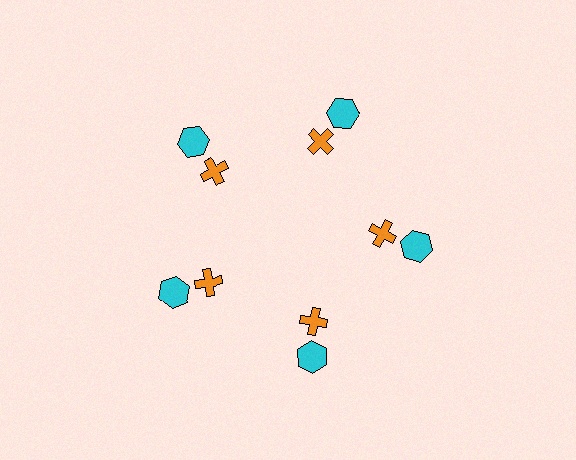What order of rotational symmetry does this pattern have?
This pattern has 5-fold rotational symmetry.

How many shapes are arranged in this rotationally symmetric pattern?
There are 10 shapes, arranged in 5 groups of 2.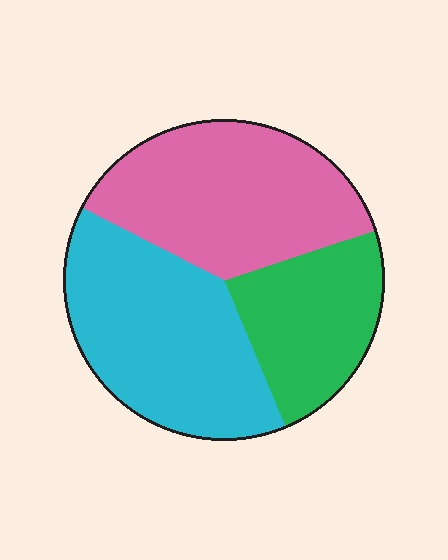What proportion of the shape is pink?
Pink covers roughly 40% of the shape.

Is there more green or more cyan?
Cyan.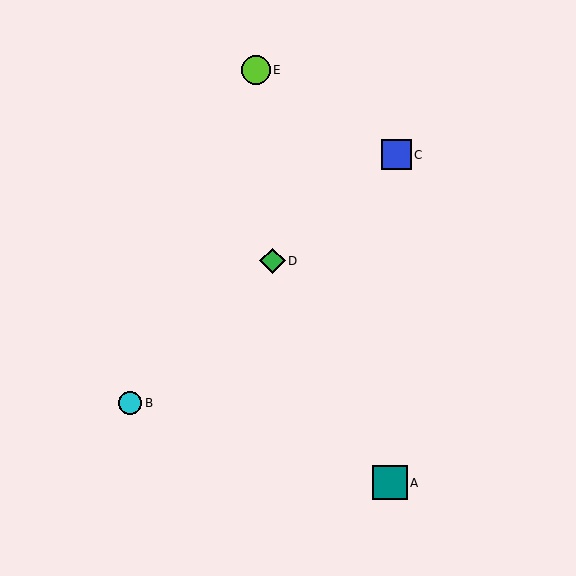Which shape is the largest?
The teal square (labeled A) is the largest.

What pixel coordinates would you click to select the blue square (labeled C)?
Click at (396, 155) to select the blue square C.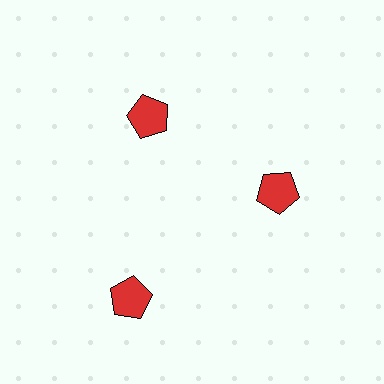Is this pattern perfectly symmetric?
No. The 3 red pentagons are arranged in a ring, but one element near the 7 o'clock position is pushed outward from the center, breaking the 3-fold rotational symmetry.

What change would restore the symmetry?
The symmetry would be restored by moving it inward, back onto the ring so that all 3 pentagons sit at equal angles and equal distance from the center.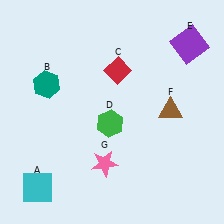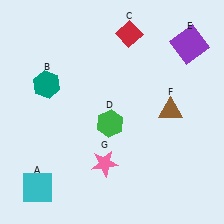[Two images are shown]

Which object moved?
The red diamond (C) moved up.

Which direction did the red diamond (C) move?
The red diamond (C) moved up.